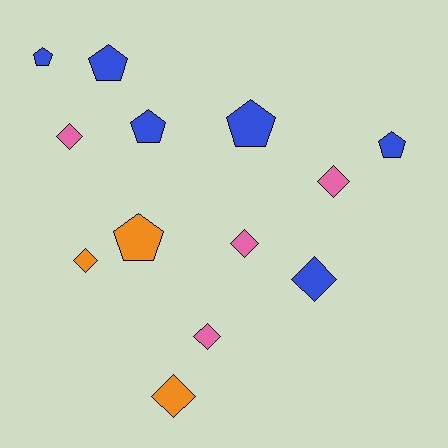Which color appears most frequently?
Blue, with 6 objects.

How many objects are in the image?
There are 13 objects.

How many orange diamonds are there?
There are 2 orange diamonds.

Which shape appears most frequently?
Diamond, with 7 objects.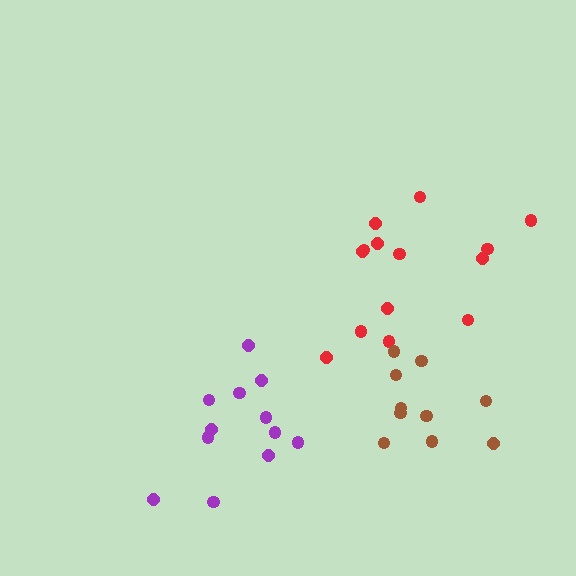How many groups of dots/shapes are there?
There are 3 groups.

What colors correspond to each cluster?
The clusters are colored: purple, red, brown.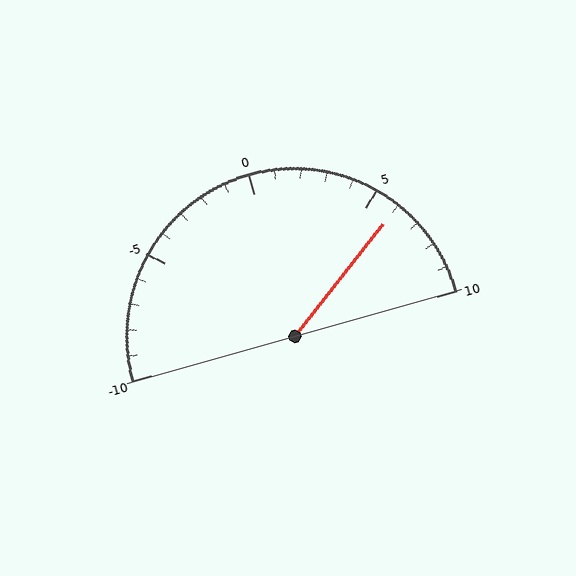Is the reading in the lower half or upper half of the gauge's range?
The reading is in the upper half of the range (-10 to 10).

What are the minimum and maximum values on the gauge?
The gauge ranges from -10 to 10.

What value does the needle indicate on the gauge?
The needle indicates approximately 6.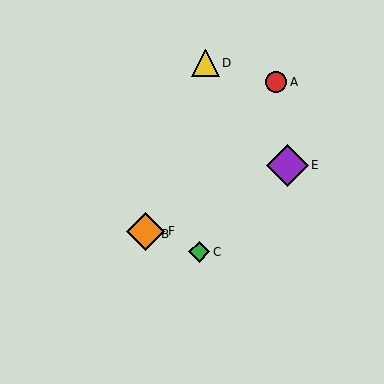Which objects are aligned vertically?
Objects B, F are aligned vertically.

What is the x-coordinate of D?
Object D is at x≈205.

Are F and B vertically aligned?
Yes, both are at x≈145.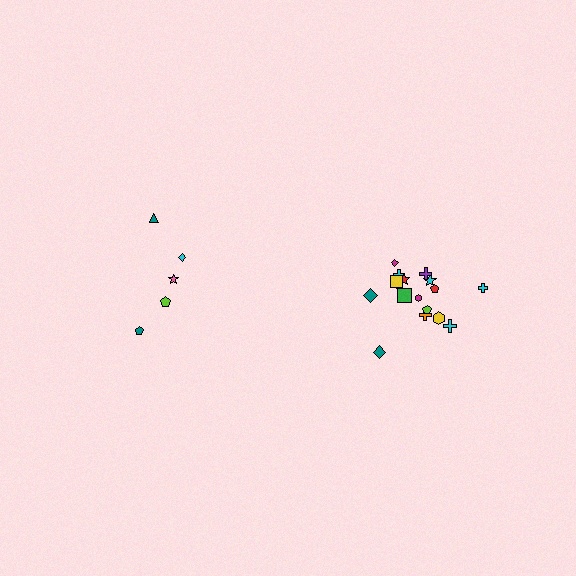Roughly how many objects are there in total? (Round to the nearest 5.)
Roughly 25 objects in total.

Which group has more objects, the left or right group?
The right group.